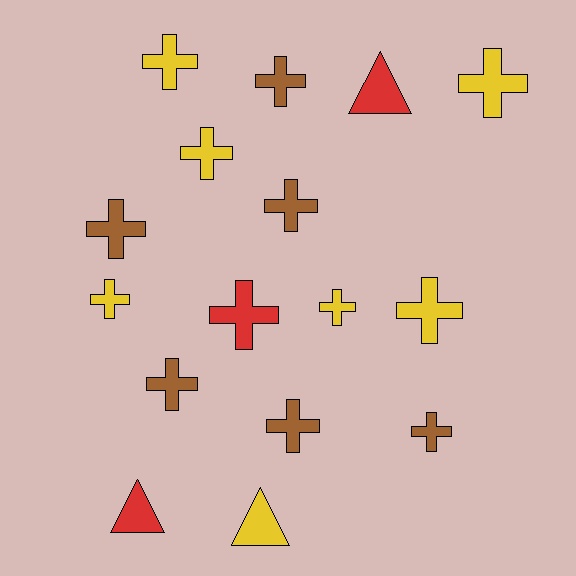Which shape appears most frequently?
Cross, with 13 objects.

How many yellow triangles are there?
There is 1 yellow triangle.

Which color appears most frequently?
Yellow, with 7 objects.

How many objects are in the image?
There are 16 objects.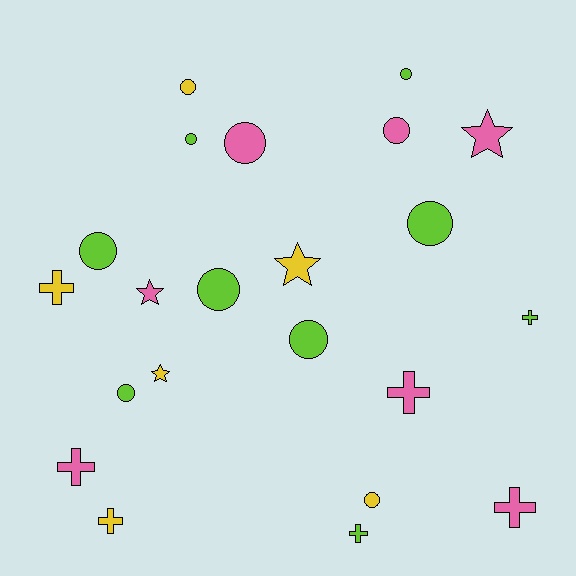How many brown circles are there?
There are no brown circles.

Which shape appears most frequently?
Circle, with 11 objects.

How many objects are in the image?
There are 22 objects.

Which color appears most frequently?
Lime, with 9 objects.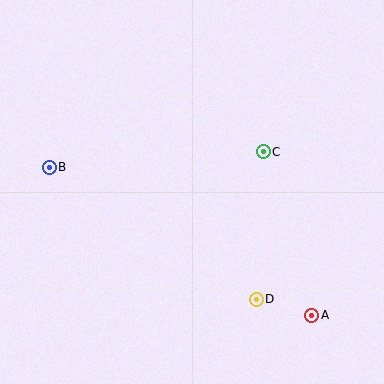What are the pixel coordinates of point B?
Point B is at (50, 167).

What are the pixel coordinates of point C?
Point C is at (263, 152).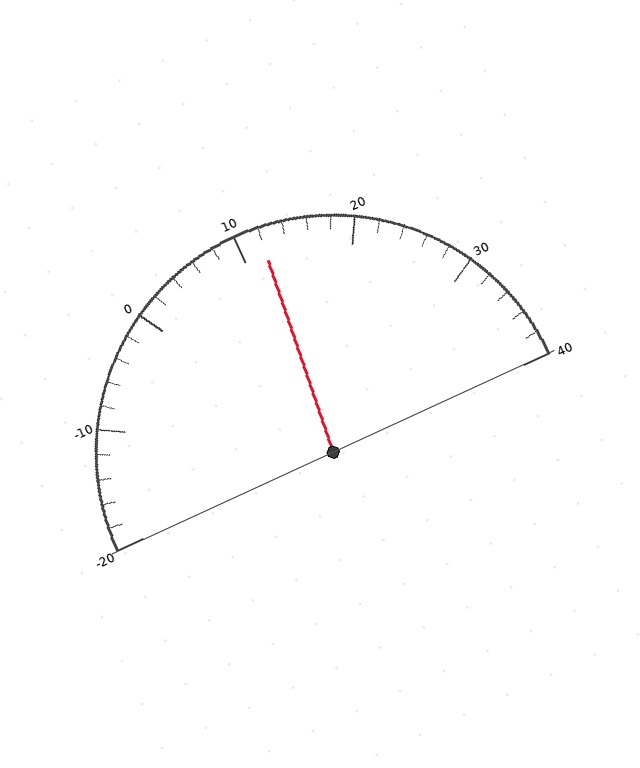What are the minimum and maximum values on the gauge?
The gauge ranges from -20 to 40.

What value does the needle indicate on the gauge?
The needle indicates approximately 12.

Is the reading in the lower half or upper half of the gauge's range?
The reading is in the upper half of the range (-20 to 40).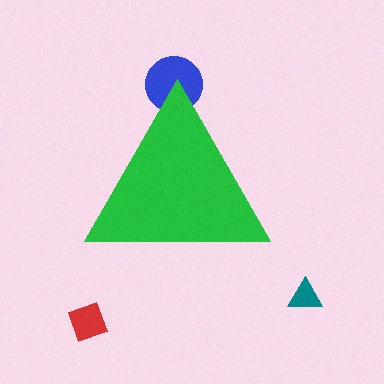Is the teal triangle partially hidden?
No, the teal triangle is fully visible.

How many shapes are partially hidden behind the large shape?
1 shape is partially hidden.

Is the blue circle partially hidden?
Yes, the blue circle is partially hidden behind the green triangle.